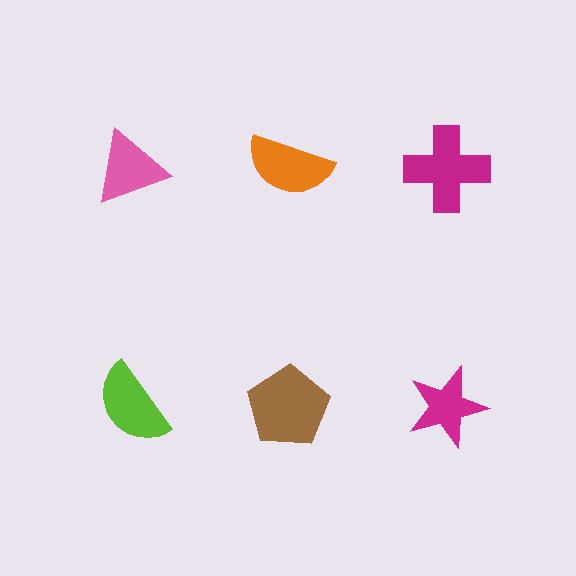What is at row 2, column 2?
A brown pentagon.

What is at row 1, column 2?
An orange semicircle.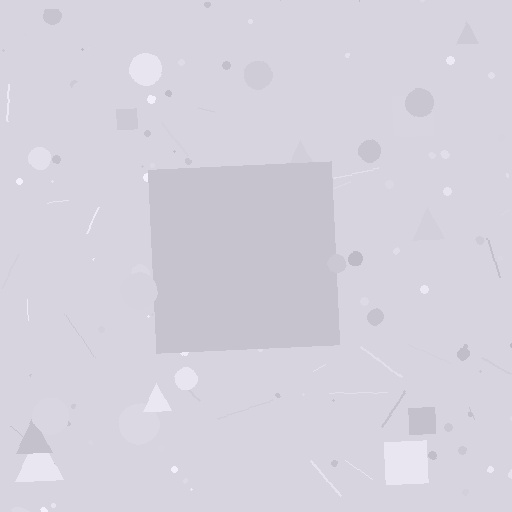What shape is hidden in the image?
A square is hidden in the image.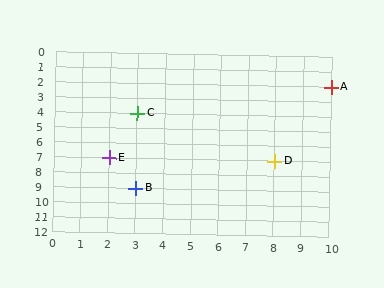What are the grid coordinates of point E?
Point E is at grid coordinates (2, 7).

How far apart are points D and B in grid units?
Points D and B are 5 columns and 2 rows apart (about 5.4 grid units diagonally).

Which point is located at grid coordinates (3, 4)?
Point C is at (3, 4).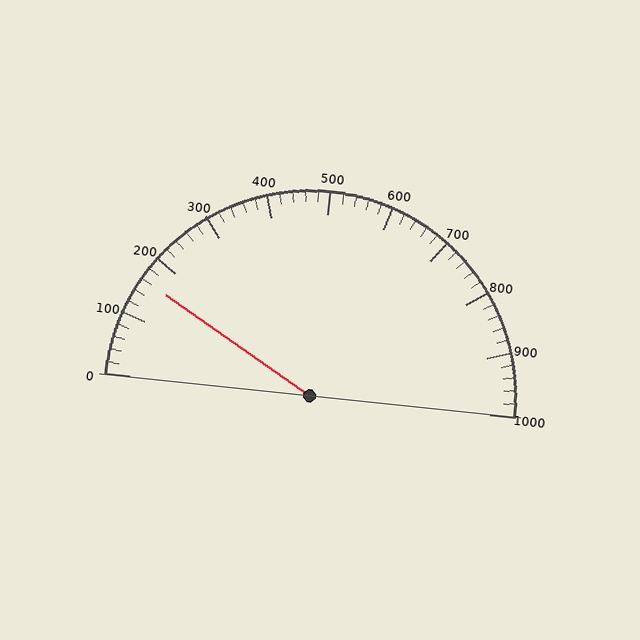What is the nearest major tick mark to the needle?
The nearest major tick mark is 200.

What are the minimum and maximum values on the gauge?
The gauge ranges from 0 to 1000.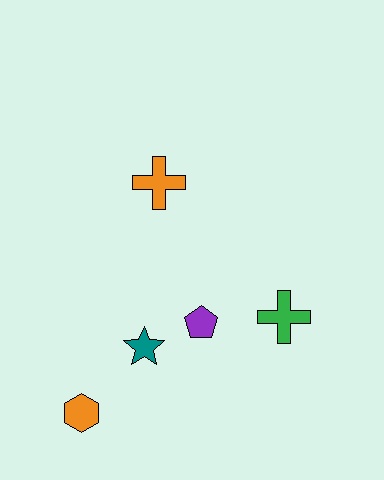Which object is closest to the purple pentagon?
The teal star is closest to the purple pentagon.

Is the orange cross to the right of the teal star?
Yes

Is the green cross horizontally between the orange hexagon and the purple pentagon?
No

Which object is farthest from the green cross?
The orange hexagon is farthest from the green cross.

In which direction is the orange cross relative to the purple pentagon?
The orange cross is above the purple pentagon.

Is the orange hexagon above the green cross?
No